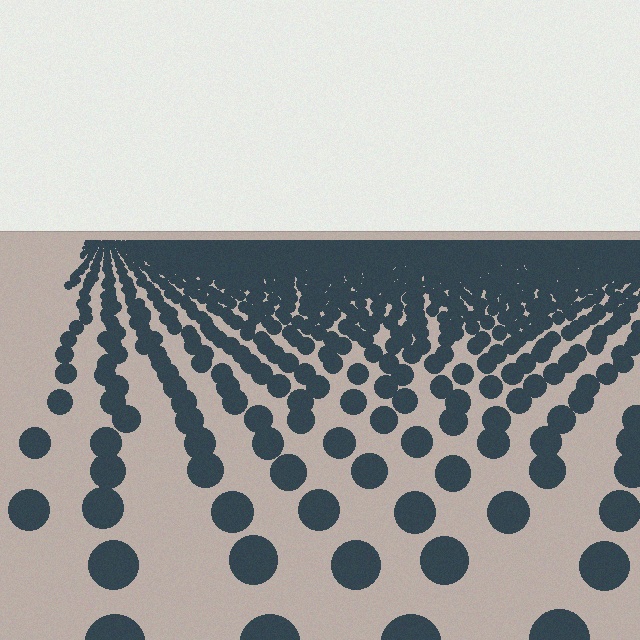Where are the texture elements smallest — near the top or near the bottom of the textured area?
Near the top.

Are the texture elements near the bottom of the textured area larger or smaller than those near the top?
Larger. Near the bottom, elements are closer to the viewer and appear at a bigger on-screen size.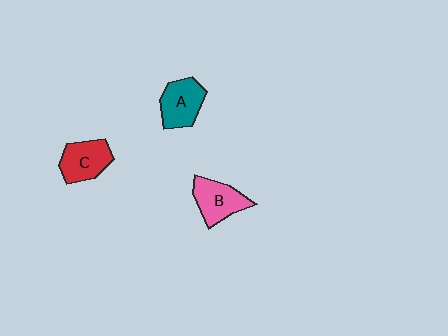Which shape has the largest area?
Shape B (pink).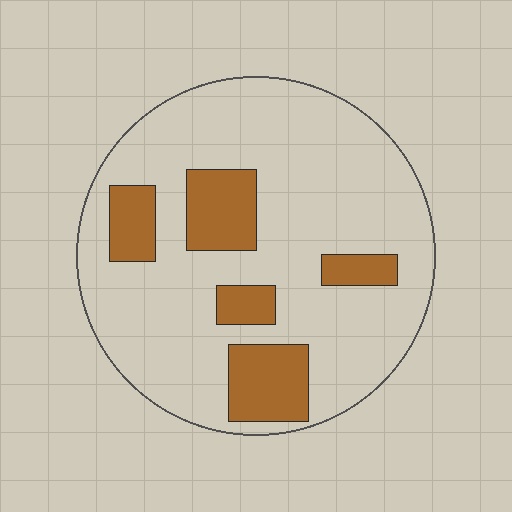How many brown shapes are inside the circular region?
5.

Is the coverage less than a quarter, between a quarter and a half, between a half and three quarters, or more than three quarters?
Less than a quarter.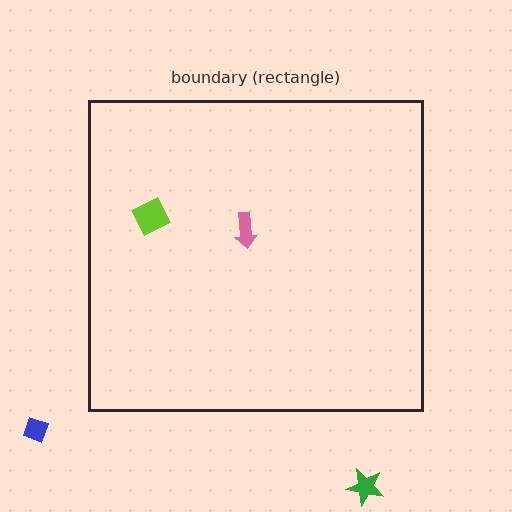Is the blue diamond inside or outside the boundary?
Outside.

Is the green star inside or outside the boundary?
Outside.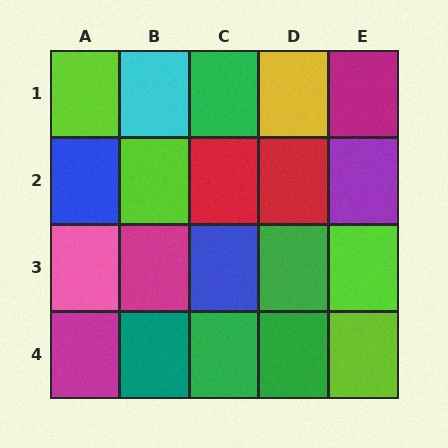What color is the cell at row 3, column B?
Magenta.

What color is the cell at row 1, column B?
Cyan.